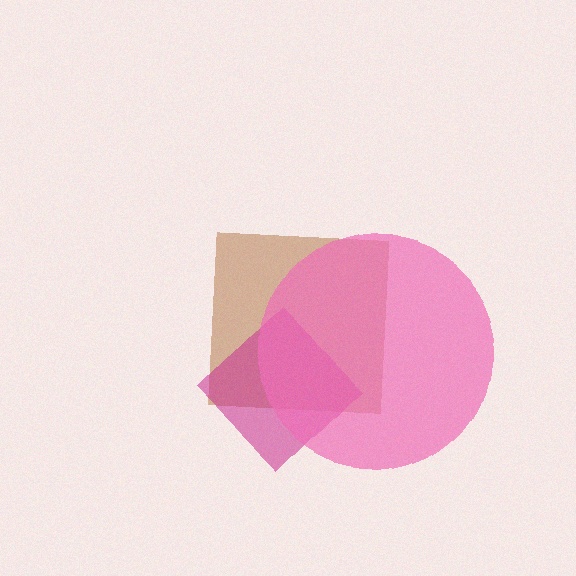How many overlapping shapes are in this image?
There are 3 overlapping shapes in the image.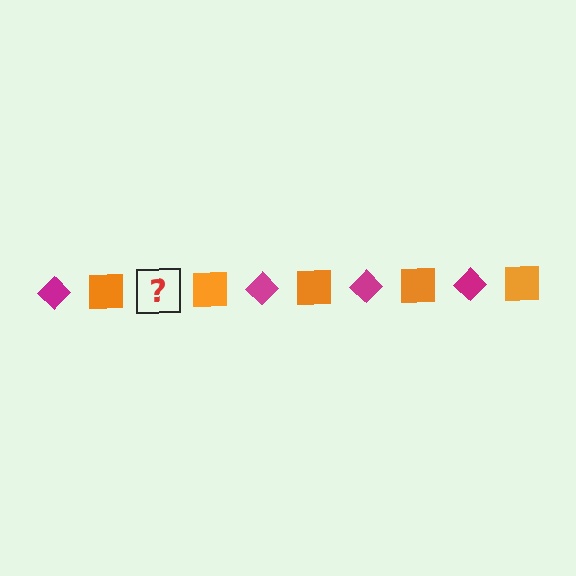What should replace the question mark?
The question mark should be replaced with a magenta diamond.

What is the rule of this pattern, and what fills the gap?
The rule is that the pattern alternates between magenta diamond and orange square. The gap should be filled with a magenta diamond.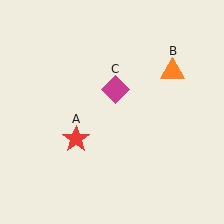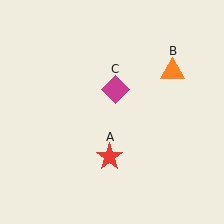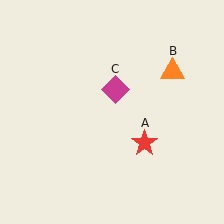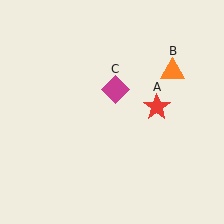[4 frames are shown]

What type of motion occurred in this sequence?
The red star (object A) rotated counterclockwise around the center of the scene.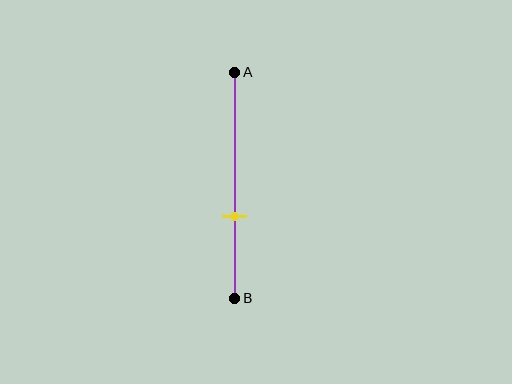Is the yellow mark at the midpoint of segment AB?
No, the mark is at about 65% from A, not at the 50% midpoint.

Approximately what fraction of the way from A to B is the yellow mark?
The yellow mark is approximately 65% of the way from A to B.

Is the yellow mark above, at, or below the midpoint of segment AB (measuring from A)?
The yellow mark is below the midpoint of segment AB.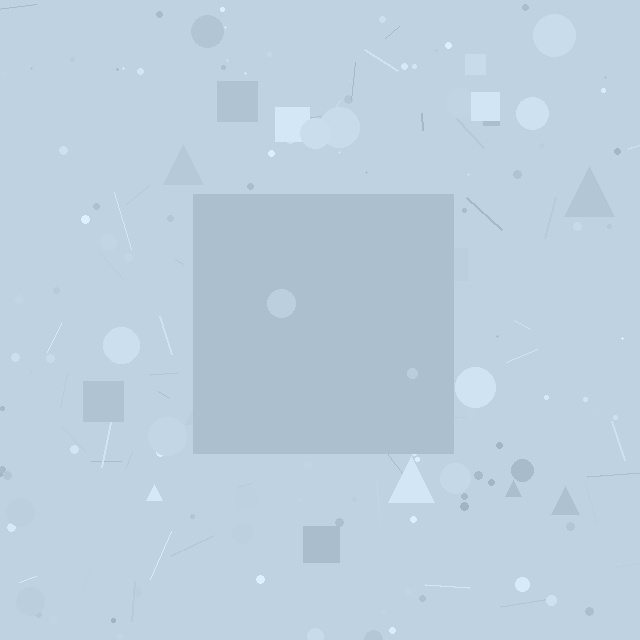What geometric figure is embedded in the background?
A square is embedded in the background.